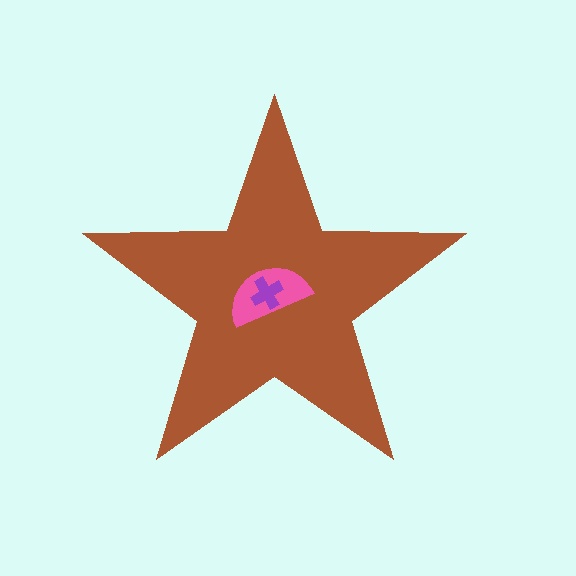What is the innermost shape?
The purple cross.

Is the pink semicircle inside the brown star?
Yes.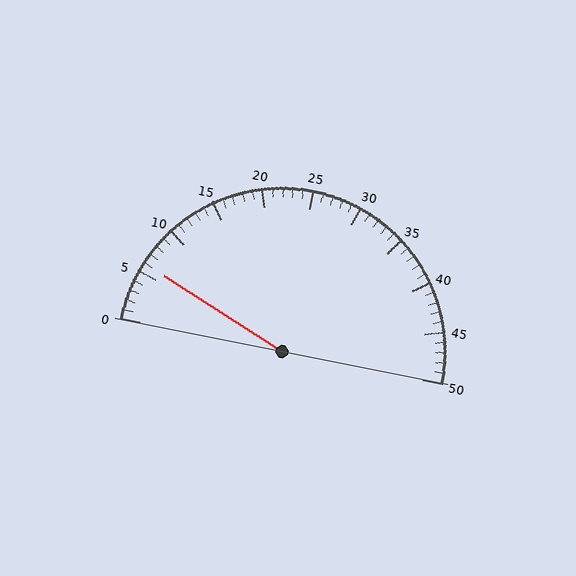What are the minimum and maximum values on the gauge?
The gauge ranges from 0 to 50.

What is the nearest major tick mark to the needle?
The nearest major tick mark is 5.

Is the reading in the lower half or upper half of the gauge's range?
The reading is in the lower half of the range (0 to 50).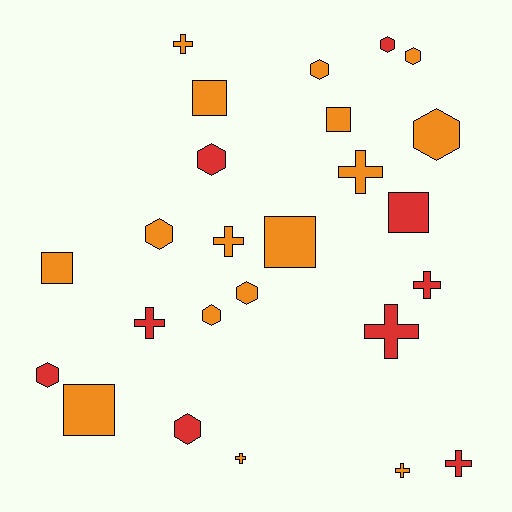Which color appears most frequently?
Orange, with 16 objects.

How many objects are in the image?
There are 25 objects.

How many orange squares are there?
There are 5 orange squares.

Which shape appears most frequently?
Hexagon, with 10 objects.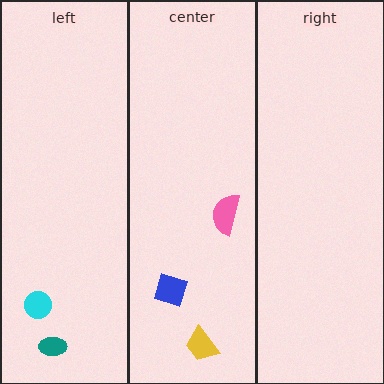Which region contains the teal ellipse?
The left region.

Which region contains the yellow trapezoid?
The center region.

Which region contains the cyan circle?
The left region.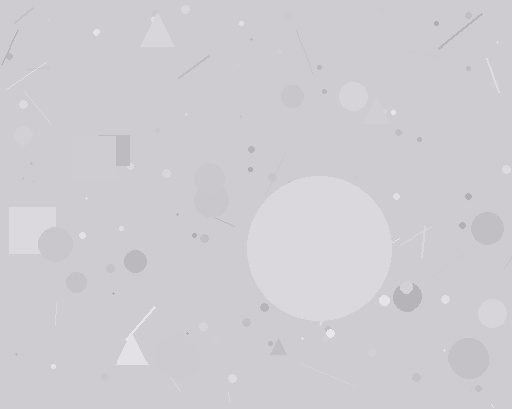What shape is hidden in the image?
A circle is hidden in the image.